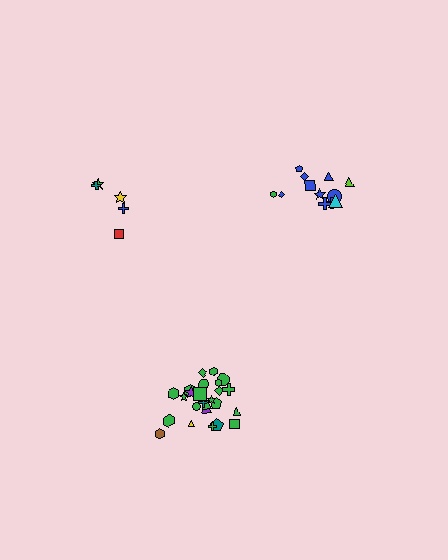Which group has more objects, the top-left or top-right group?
The top-right group.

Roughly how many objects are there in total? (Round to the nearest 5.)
Roughly 40 objects in total.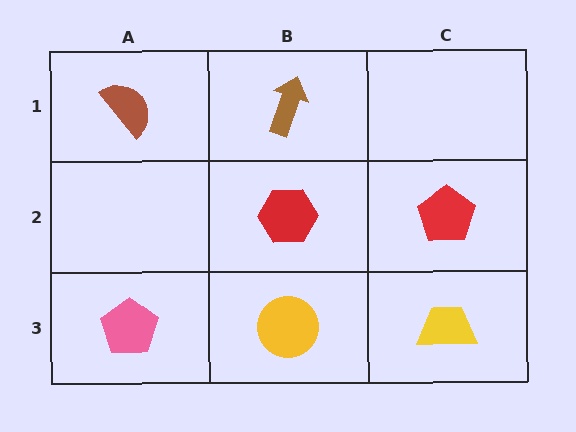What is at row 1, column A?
A brown semicircle.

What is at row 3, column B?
A yellow circle.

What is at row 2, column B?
A red hexagon.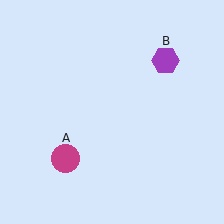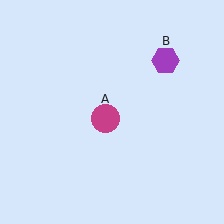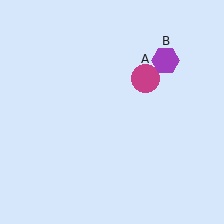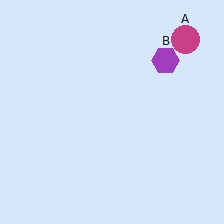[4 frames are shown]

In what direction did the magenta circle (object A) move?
The magenta circle (object A) moved up and to the right.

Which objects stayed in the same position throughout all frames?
Purple hexagon (object B) remained stationary.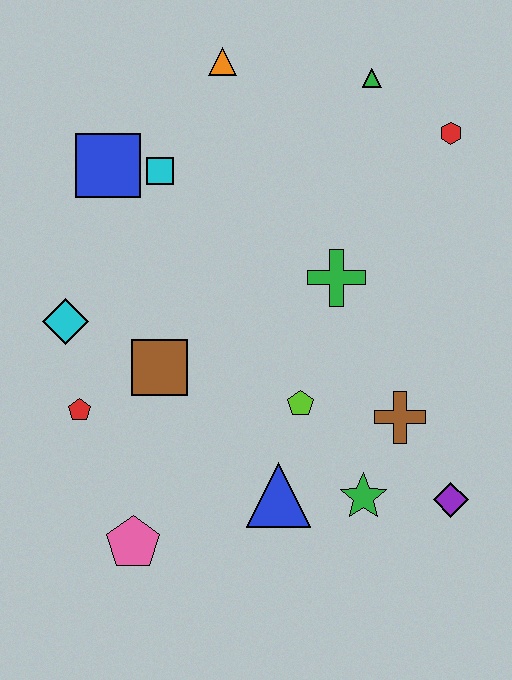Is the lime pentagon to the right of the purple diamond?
No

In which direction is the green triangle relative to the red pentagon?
The green triangle is above the red pentagon.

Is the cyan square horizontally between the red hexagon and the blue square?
Yes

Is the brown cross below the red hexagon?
Yes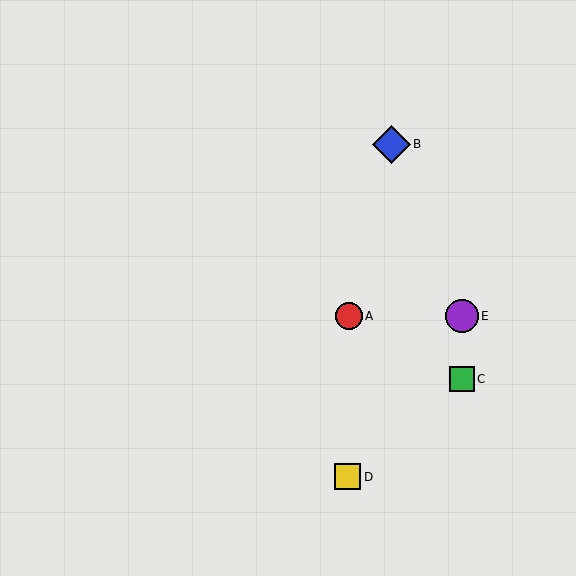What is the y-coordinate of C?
Object C is at y≈379.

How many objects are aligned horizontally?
2 objects (A, E) are aligned horizontally.